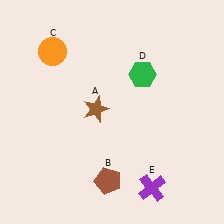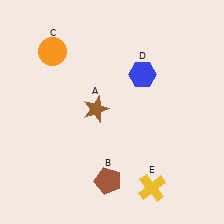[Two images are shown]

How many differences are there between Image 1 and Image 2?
There are 2 differences between the two images.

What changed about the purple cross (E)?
In Image 1, E is purple. In Image 2, it changed to yellow.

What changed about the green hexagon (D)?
In Image 1, D is green. In Image 2, it changed to blue.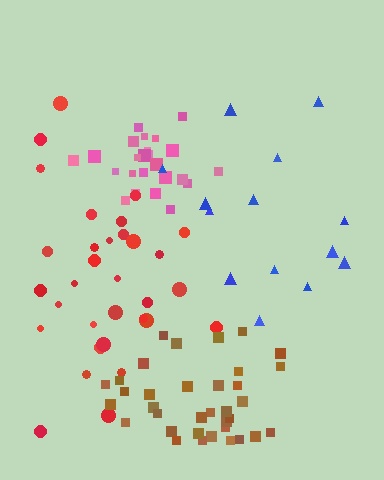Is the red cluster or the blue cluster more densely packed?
Red.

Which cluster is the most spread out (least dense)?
Blue.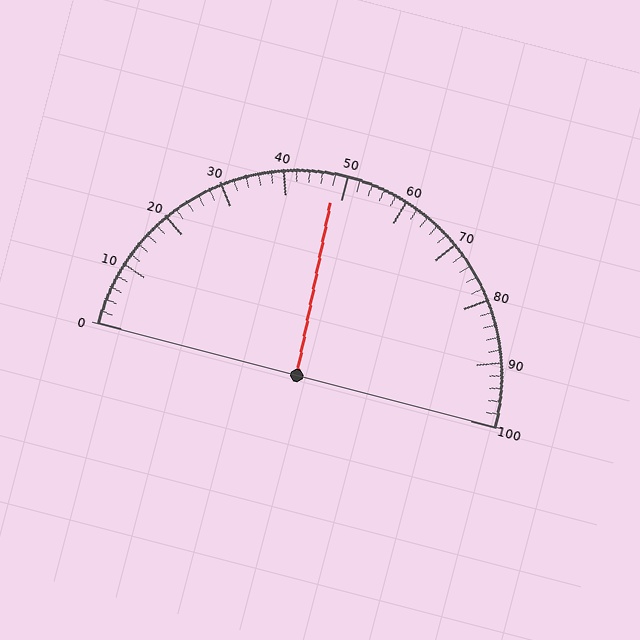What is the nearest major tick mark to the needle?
The nearest major tick mark is 50.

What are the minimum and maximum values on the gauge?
The gauge ranges from 0 to 100.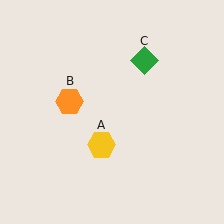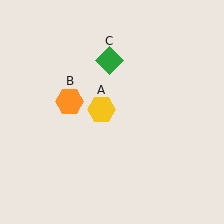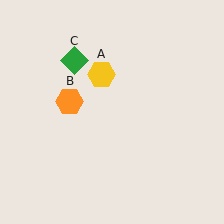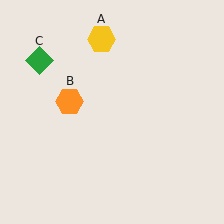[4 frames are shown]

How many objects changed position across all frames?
2 objects changed position: yellow hexagon (object A), green diamond (object C).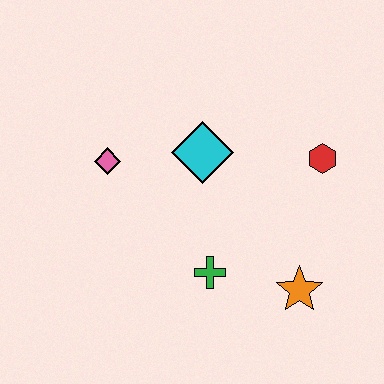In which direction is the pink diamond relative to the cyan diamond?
The pink diamond is to the left of the cyan diamond.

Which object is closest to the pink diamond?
The cyan diamond is closest to the pink diamond.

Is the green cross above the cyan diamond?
No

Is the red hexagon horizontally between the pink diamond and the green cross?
No